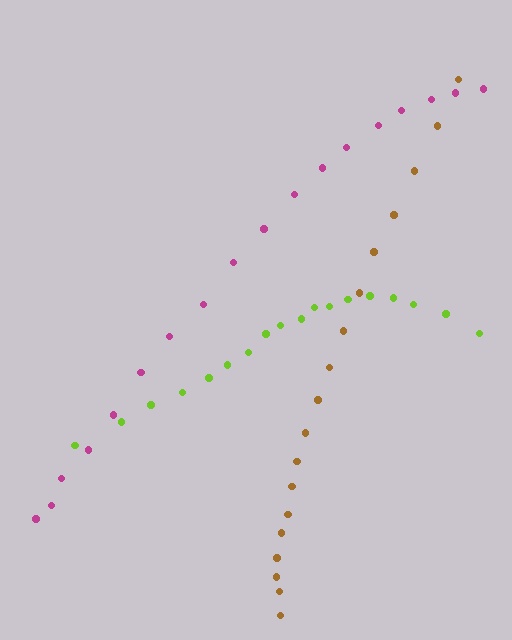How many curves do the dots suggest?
There are 3 distinct paths.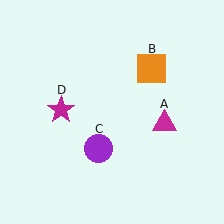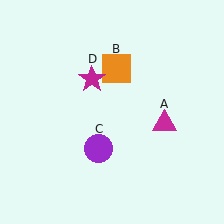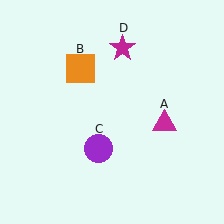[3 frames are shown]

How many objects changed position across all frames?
2 objects changed position: orange square (object B), magenta star (object D).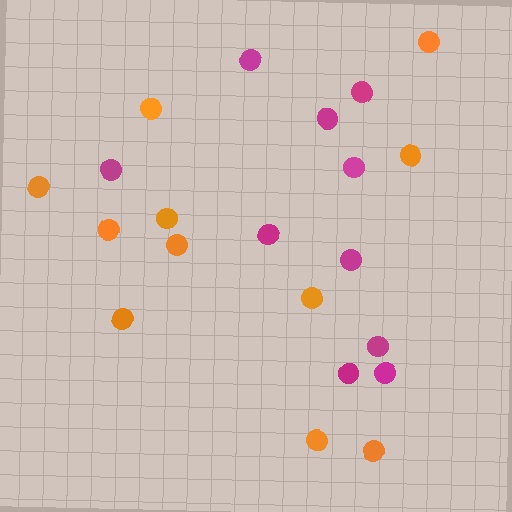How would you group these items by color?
There are 2 groups: one group of magenta circles (10) and one group of orange circles (11).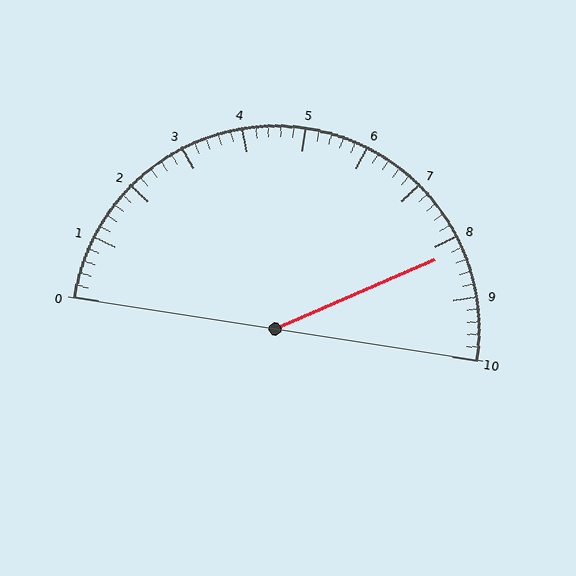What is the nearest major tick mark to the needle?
The nearest major tick mark is 8.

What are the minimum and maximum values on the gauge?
The gauge ranges from 0 to 10.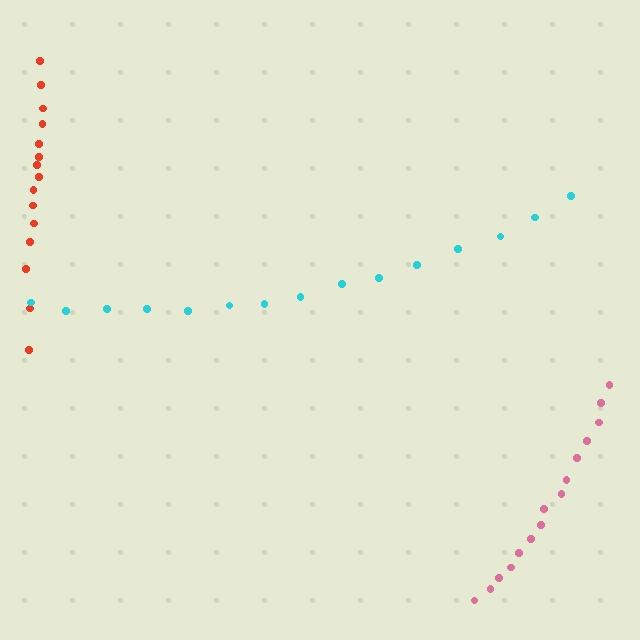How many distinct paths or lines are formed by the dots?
There are 3 distinct paths.